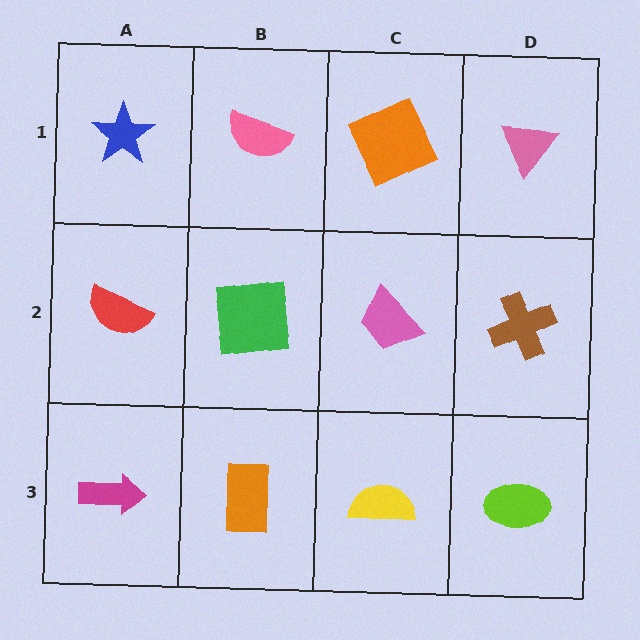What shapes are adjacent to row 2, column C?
An orange square (row 1, column C), a yellow semicircle (row 3, column C), a green square (row 2, column B), a brown cross (row 2, column D).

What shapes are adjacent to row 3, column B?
A green square (row 2, column B), a magenta arrow (row 3, column A), a yellow semicircle (row 3, column C).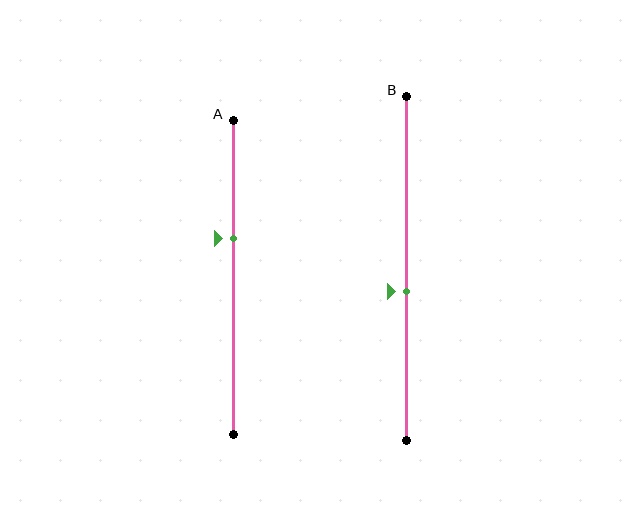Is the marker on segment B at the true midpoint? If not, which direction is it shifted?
No, the marker on segment B is shifted downward by about 7% of the segment length.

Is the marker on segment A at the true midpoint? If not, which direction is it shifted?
No, the marker on segment A is shifted upward by about 13% of the segment length.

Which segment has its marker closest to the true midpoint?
Segment B has its marker closest to the true midpoint.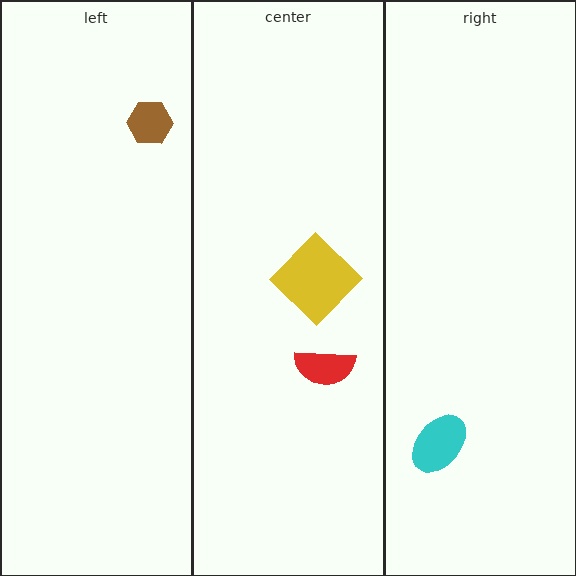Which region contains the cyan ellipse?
The right region.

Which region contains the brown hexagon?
The left region.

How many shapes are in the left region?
1.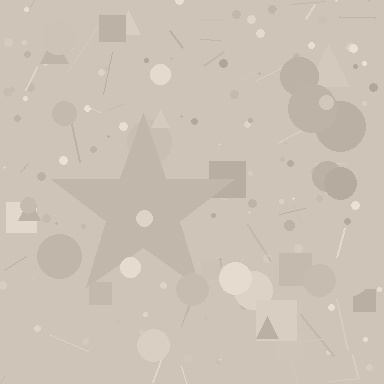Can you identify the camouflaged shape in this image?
The camouflaged shape is a star.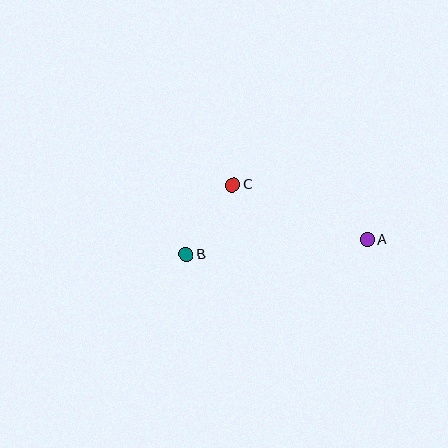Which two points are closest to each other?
Points B and C are closest to each other.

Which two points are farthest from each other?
Points A and B are farthest from each other.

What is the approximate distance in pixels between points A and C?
The distance between A and C is approximately 145 pixels.